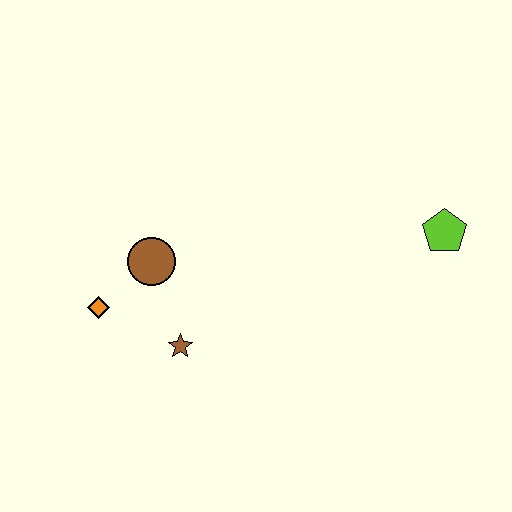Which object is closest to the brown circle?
The orange diamond is closest to the brown circle.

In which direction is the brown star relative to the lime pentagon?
The brown star is to the left of the lime pentagon.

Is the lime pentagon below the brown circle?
No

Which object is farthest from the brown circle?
The lime pentagon is farthest from the brown circle.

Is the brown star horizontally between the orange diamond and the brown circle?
No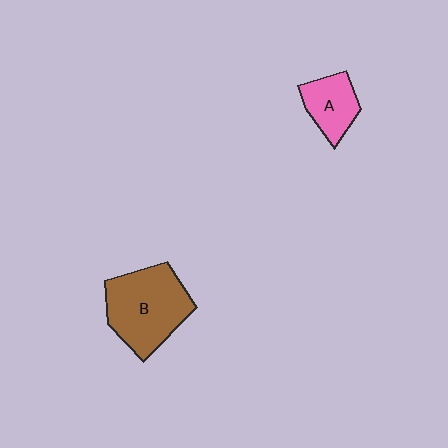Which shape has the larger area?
Shape B (brown).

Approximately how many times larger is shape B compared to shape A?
Approximately 2.0 times.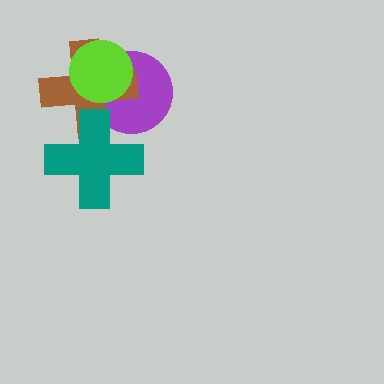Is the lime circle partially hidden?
No, no other shape covers it.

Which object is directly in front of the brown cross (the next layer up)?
The teal cross is directly in front of the brown cross.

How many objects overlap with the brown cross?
3 objects overlap with the brown cross.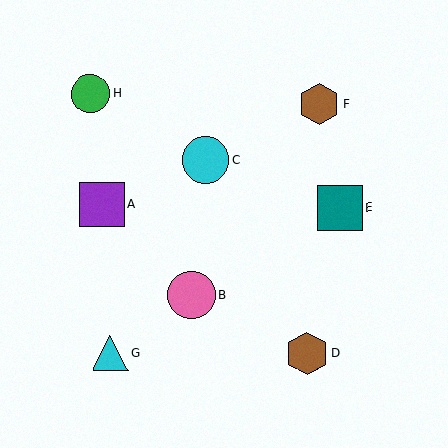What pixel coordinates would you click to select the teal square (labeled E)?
Click at (340, 208) to select the teal square E.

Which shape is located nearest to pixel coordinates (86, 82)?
The green circle (labeled H) at (90, 94) is nearest to that location.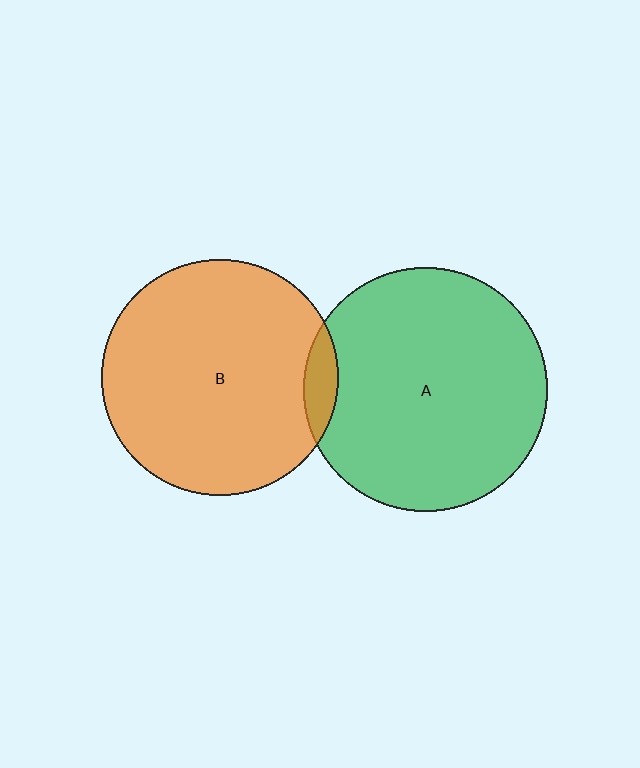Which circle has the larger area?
Circle A (green).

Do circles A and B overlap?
Yes.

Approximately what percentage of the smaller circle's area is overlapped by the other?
Approximately 5%.